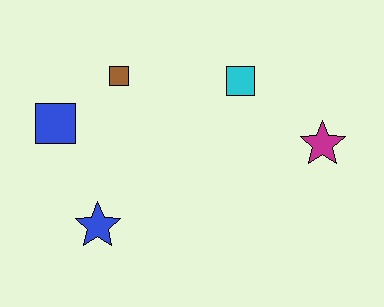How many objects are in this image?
There are 5 objects.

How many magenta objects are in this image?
There is 1 magenta object.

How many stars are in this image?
There are 2 stars.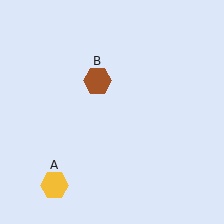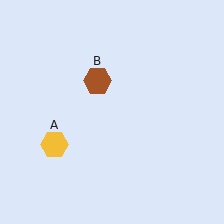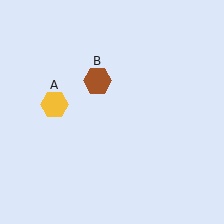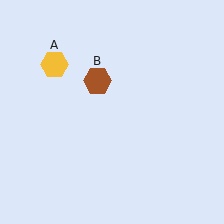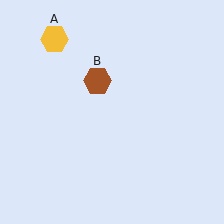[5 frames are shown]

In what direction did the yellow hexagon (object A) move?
The yellow hexagon (object A) moved up.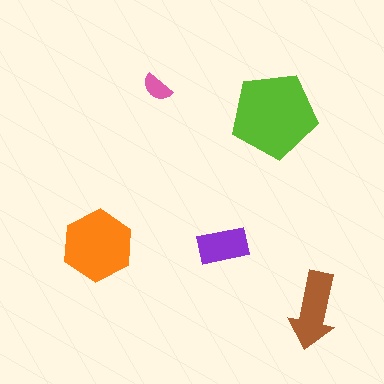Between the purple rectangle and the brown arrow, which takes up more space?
The brown arrow.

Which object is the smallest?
The pink semicircle.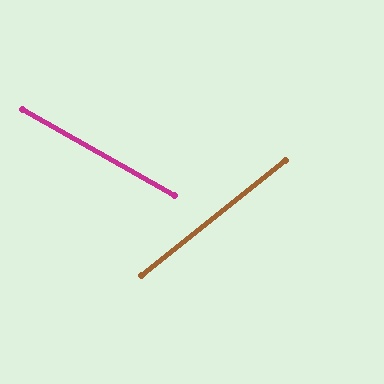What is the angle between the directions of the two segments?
Approximately 68 degrees.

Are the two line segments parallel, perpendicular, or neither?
Neither parallel nor perpendicular — they differ by about 68°.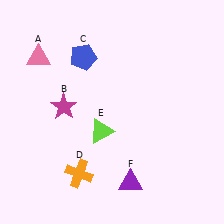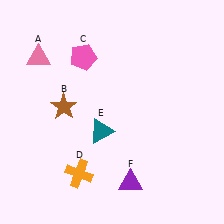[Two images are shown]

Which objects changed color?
B changed from magenta to brown. C changed from blue to pink. E changed from lime to teal.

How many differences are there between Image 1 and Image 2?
There are 3 differences between the two images.